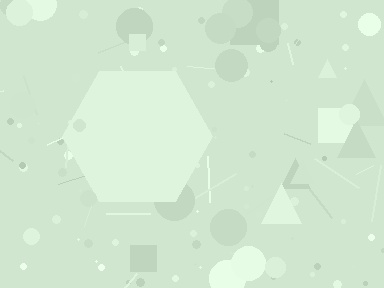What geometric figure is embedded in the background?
A hexagon is embedded in the background.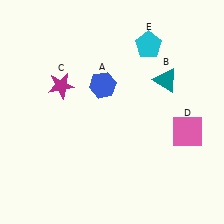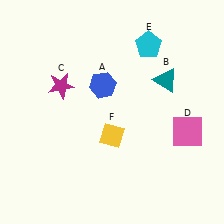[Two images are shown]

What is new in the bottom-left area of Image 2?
A yellow diamond (F) was added in the bottom-left area of Image 2.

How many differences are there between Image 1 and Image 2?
There is 1 difference between the two images.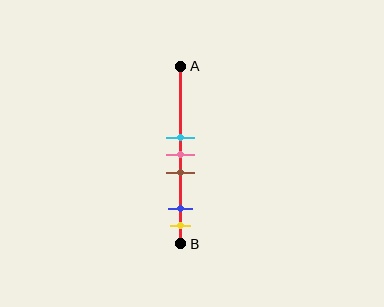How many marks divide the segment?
There are 5 marks dividing the segment.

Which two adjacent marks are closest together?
The cyan and pink marks are the closest adjacent pair.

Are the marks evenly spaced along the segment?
No, the marks are not evenly spaced.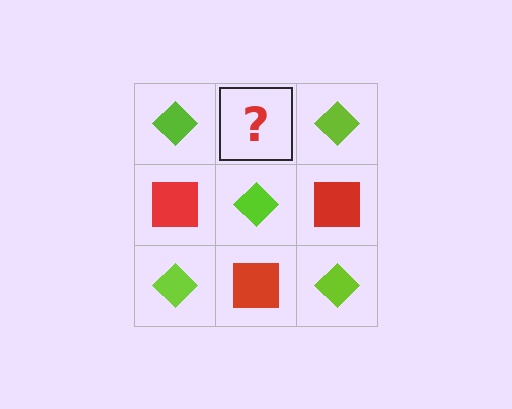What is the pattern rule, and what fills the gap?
The rule is that it alternates lime diamond and red square in a checkerboard pattern. The gap should be filled with a red square.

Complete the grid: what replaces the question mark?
The question mark should be replaced with a red square.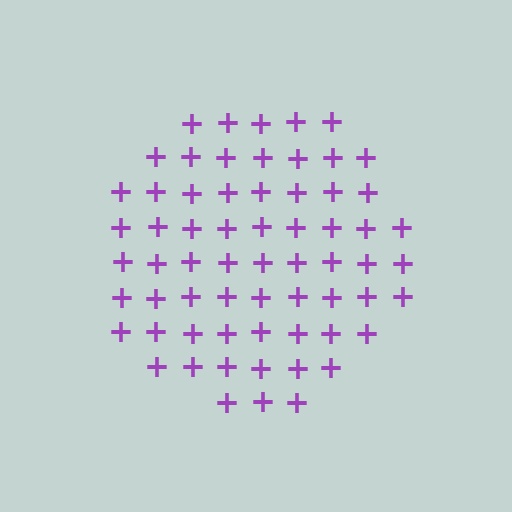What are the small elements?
The small elements are plus signs.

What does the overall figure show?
The overall figure shows a circle.